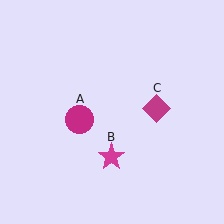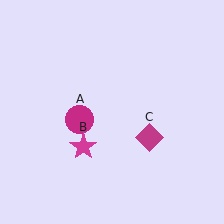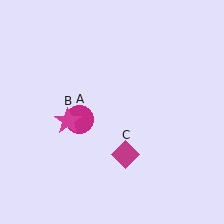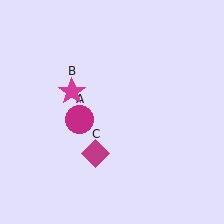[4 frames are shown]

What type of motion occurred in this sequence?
The magenta star (object B), magenta diamond (object C) rotated clockwise around the center of the scene.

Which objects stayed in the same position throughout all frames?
Magenta circle (object A) remained stationary.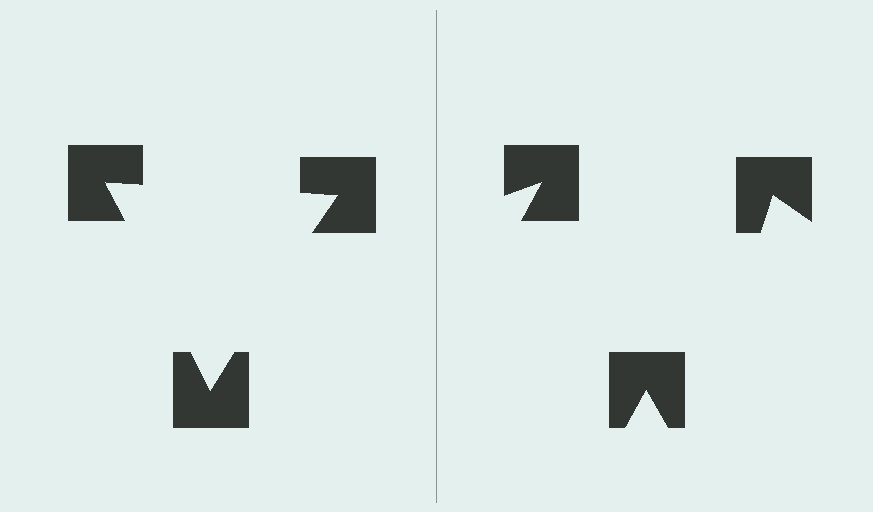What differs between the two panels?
The notched squares are positioned identically on both sides; only the wedge orientations differ. On the left they align to a triangle; on the right they are misaligned.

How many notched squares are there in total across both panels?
6 — 3 on each side.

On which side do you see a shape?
An illusory triangle appears on the left side. On the right side the wedge cuts are rotated, so no coherent shape forms.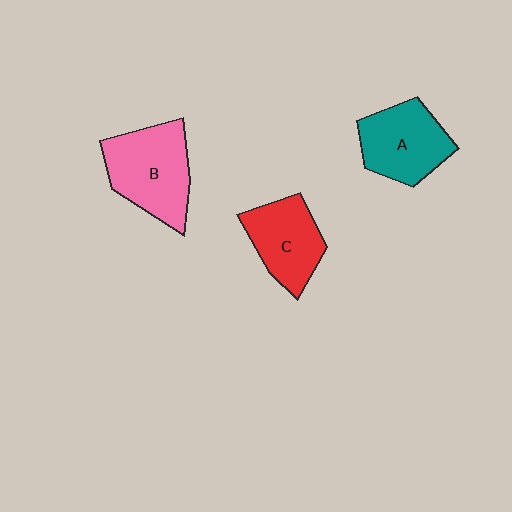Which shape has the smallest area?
Shape C (red).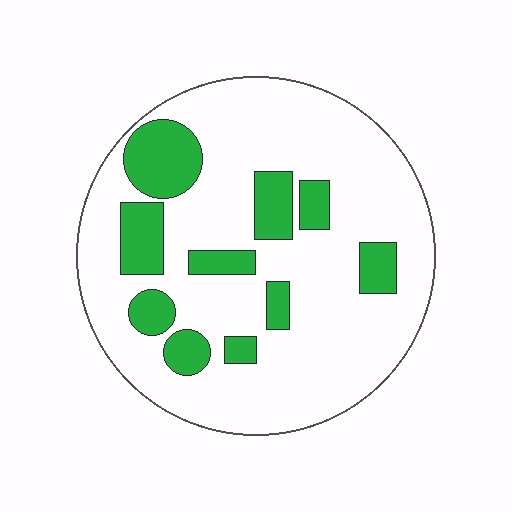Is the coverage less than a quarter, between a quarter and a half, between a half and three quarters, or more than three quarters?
Less than a quarter.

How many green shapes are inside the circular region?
10.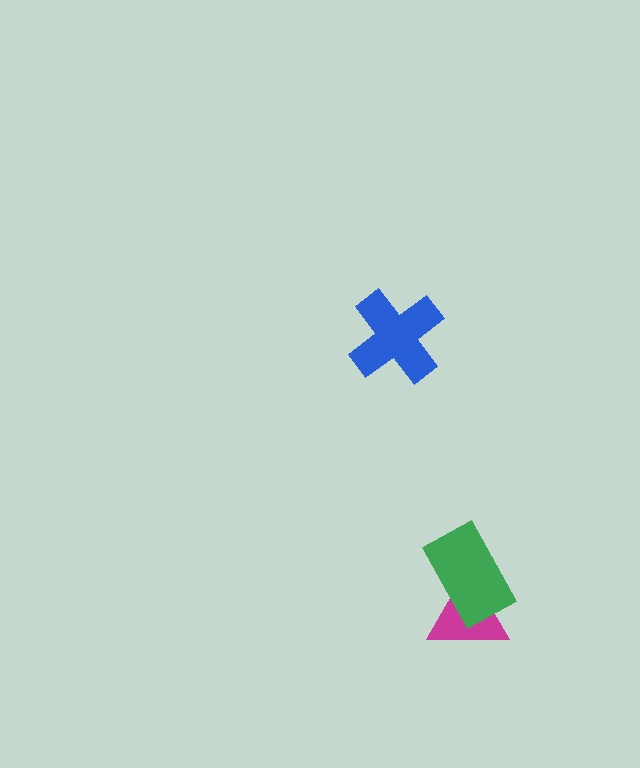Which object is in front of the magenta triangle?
The green rectangle is in front of the magenta triangle.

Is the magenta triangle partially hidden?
Yes, it is partially covered by another shape.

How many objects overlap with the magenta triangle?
1 object overlaps with the magenta triangle.